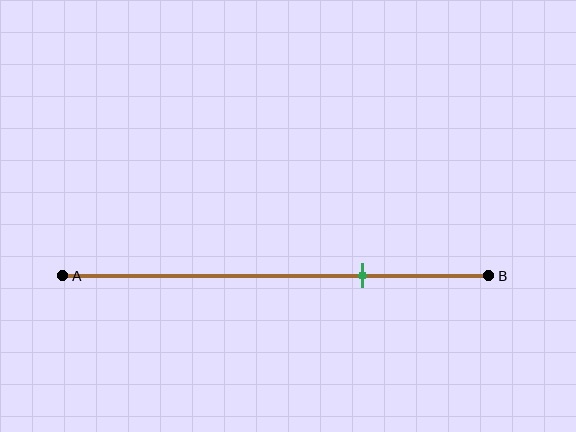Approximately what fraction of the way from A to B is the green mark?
The green mark is approximately 70% of the way from A to B.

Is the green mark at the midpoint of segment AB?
No, the mark is at about 70% from A, not at the 50% midpoint.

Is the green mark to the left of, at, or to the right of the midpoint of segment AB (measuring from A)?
The green mark is to the right of the midpoint of segment AB.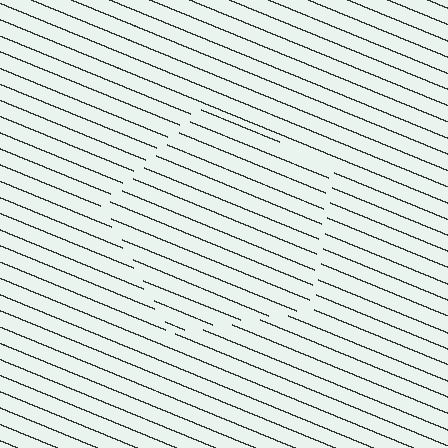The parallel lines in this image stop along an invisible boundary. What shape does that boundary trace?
An illusory pentagon. The interior of the shape contains the same grating, shifted by half a period — the contour is defined by the phase discontinuity where line-ends from the inner and outer gratings abut.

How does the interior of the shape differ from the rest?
The interior of the shape contains the same grating, shifted by half a period — the contour is defined by the phase discontinuity where line-ends from the inner and outer gratings abut.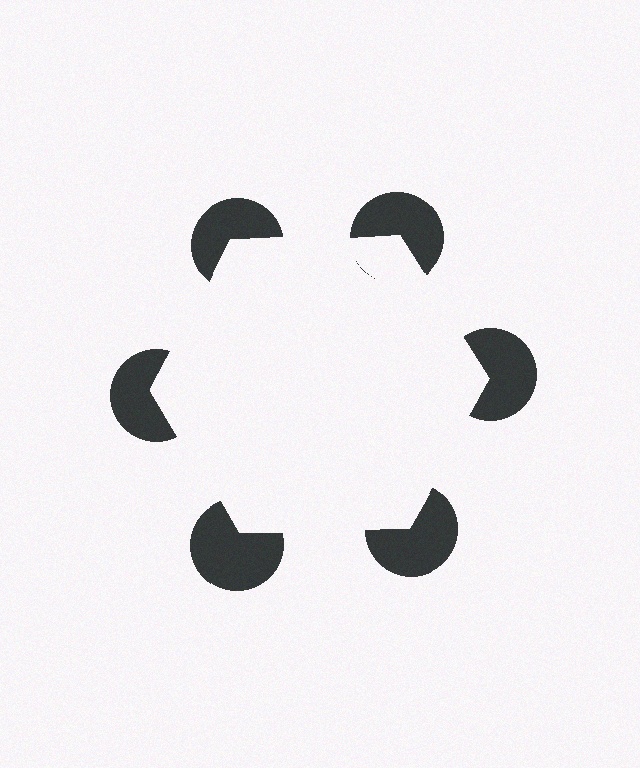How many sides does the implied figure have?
6 sides.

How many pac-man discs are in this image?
There are 6 — one at each vertex of the illusory hexagon.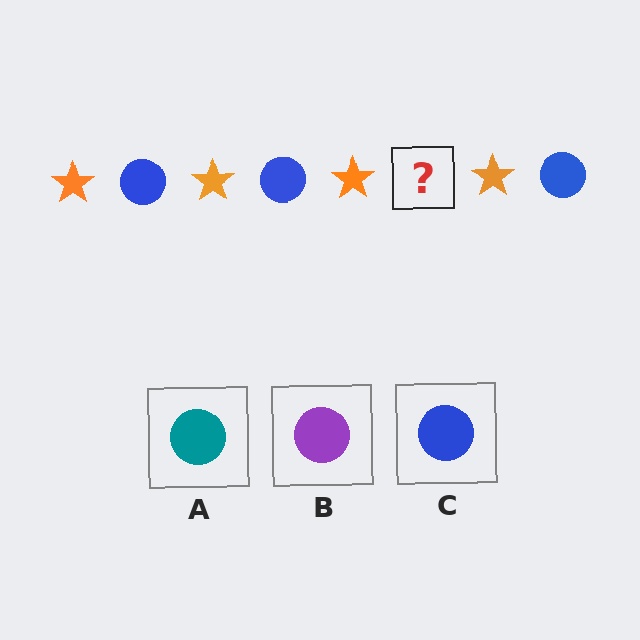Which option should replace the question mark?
Option C.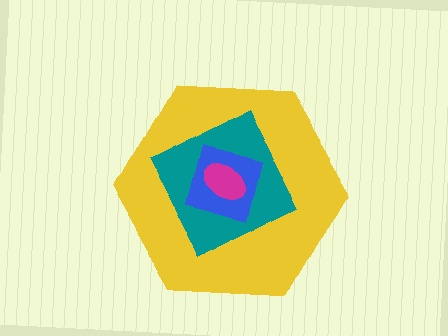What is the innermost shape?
The magenta ellipse.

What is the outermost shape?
The yellow hexagon.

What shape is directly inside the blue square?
The magenta ellipse.